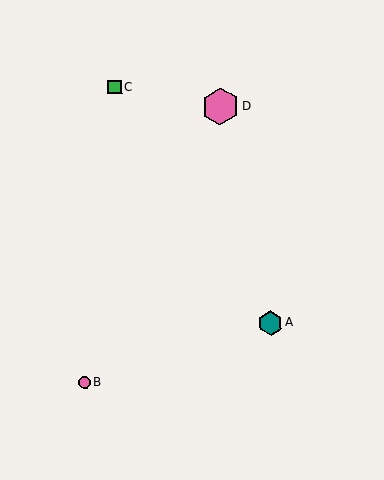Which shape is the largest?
The pink hexagon (labeled D) is the largest.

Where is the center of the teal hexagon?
The center of the teal hexagon is at (271, 323).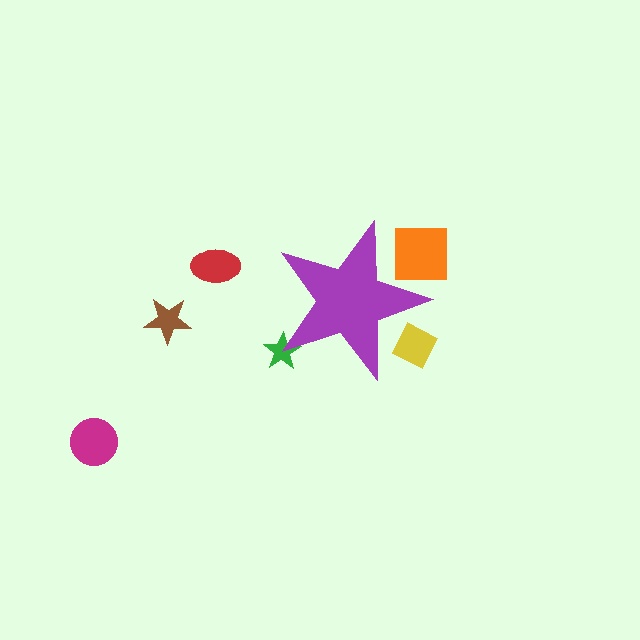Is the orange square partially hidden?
Yes, the orange square is partially hidden behind the purple star.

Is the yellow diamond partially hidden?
Yes, the yellow diamond is partially hidden behind the purple star.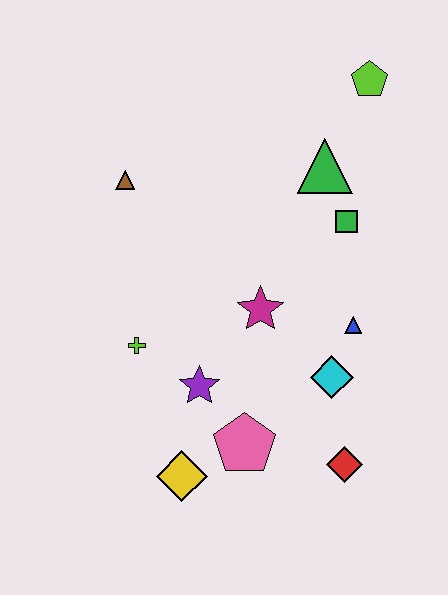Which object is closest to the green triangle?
The green square is closest to the green triangle.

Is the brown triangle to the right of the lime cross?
No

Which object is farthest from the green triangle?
The yellow diamond is farthest from the green triangle.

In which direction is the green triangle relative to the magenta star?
The green triangle is above the magenta star.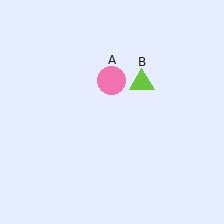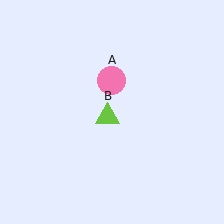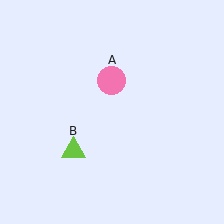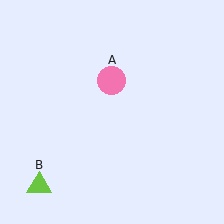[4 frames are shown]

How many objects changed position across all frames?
1 object changed position: lime triangle (object B).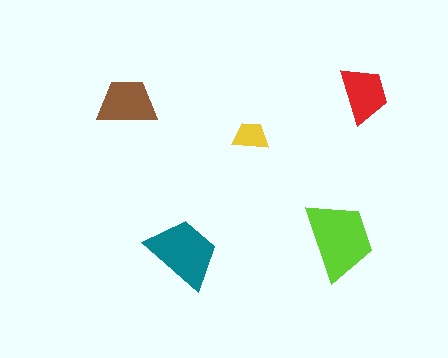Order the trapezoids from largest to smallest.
the lime one, the teal one, the brown one, the red one, the yellow one.